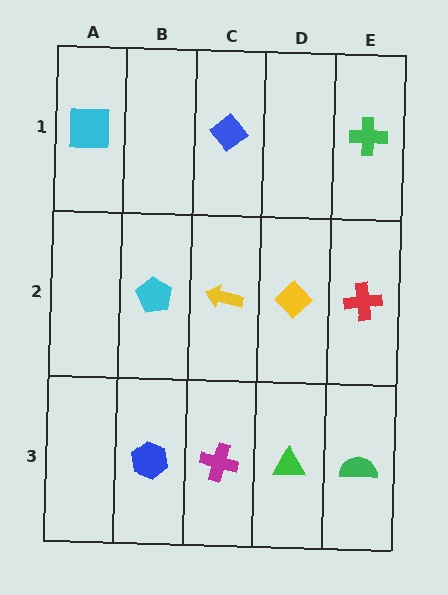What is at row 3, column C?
A magenta cross.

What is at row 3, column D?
A green triangle.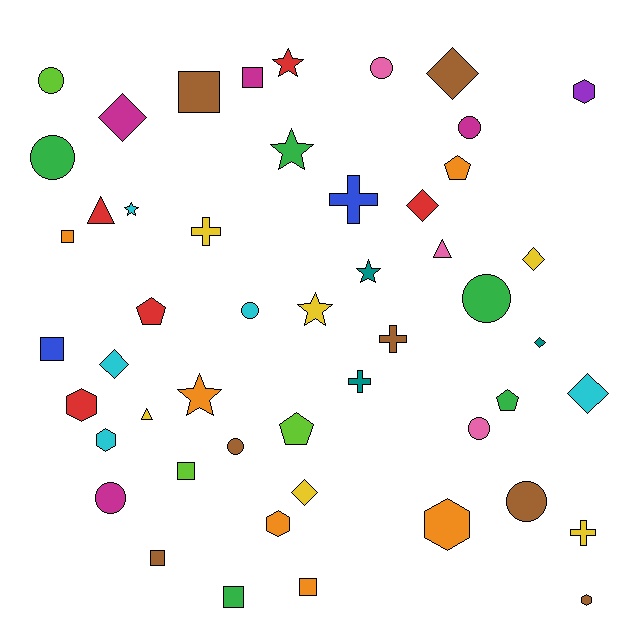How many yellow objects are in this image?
There are 6 yellow objects.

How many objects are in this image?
There are 50 objects.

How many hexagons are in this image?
There are 6 hexagons.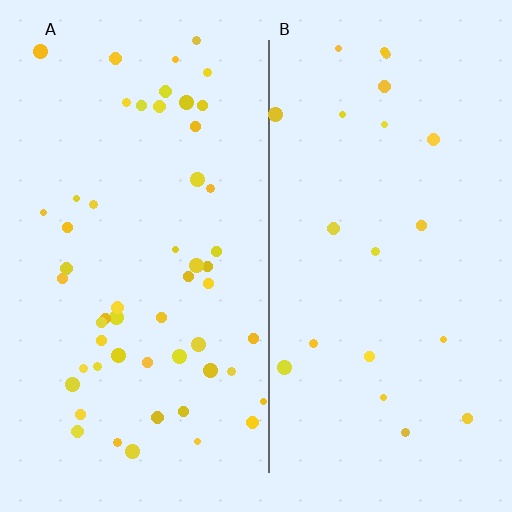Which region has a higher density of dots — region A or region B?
A (the left).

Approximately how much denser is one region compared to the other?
Approximately 2.5× — region A over region B.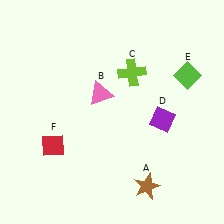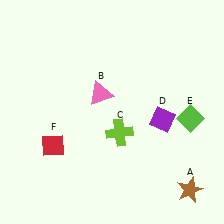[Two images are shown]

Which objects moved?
The objects that moved are: the brown star (A), the lime cross (C), the lime diamond (E).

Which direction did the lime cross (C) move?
The lime cross (C) moved down.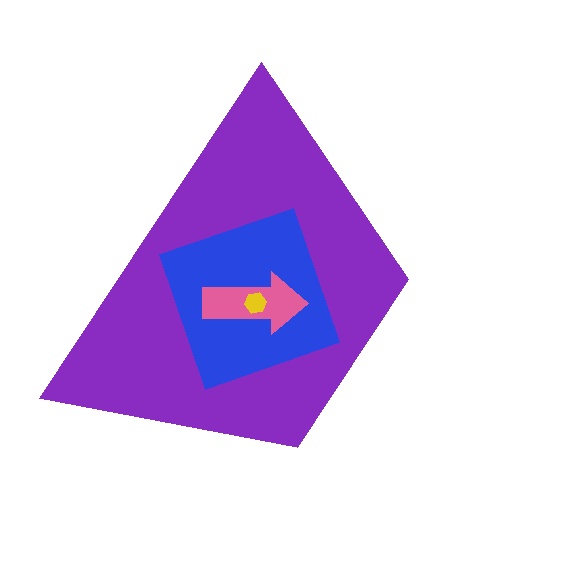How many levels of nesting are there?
4.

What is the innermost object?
The yellow hexagon.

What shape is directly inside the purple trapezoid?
The blue diamond.